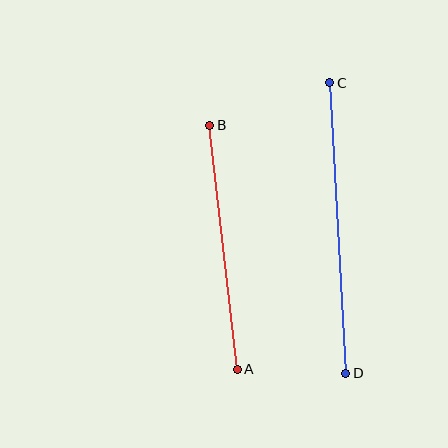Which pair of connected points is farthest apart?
Points C and D are farthest apart.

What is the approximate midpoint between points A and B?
The midpoint is at approximately (223, 247) pixels.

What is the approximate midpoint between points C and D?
The midpoint is at approximately (338, 228) pixels.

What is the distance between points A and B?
The distance is approximately 245 pixels.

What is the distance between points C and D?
The distance is approximately 291 pixels.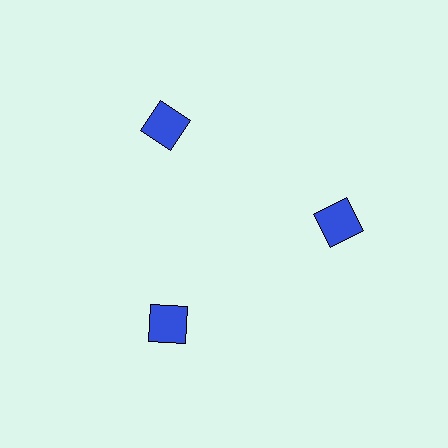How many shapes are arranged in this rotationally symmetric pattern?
There are 3 shapes, arranged in 3 groups of 1.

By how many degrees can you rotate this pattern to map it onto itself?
The pattern maps onto itself every 120 degrees of rotation.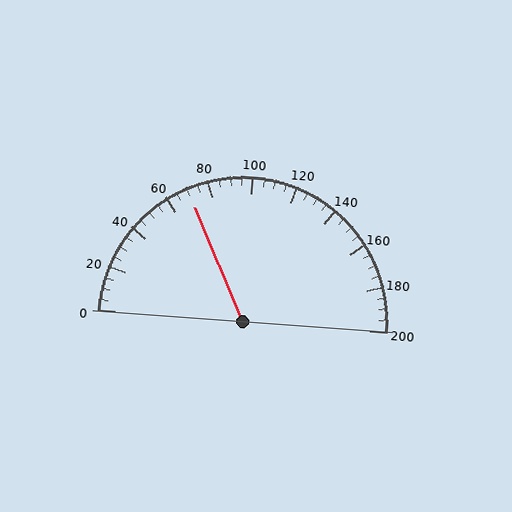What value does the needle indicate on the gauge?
The needle indicates approximately 70.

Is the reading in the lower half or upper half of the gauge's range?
The reading is in the lower half of the range (0 to 200).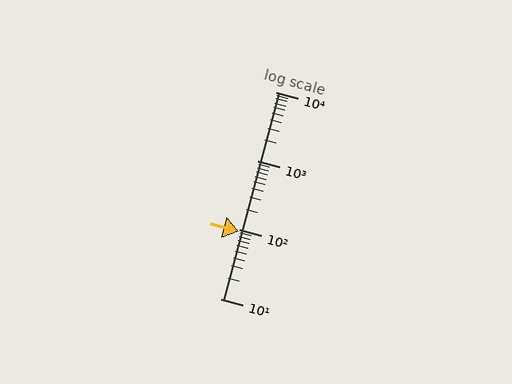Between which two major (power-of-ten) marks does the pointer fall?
The pointer is between 10 and 100.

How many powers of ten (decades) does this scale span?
The scale spans 3 decades, from 10 to 10000.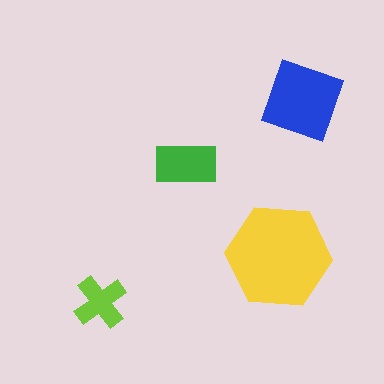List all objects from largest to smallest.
The yellow hexagon, the blue diamond, the green rectangle, the lime cross.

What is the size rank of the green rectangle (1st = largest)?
3rd.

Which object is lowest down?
The lime cross is bottommost.